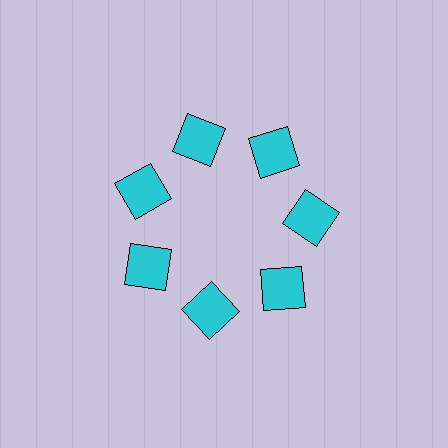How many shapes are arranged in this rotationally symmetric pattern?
There are 7 shapes, arranged in 7 groups of 1.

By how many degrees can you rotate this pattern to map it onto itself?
The pattern maps onto itself every 51 degrees of rotation.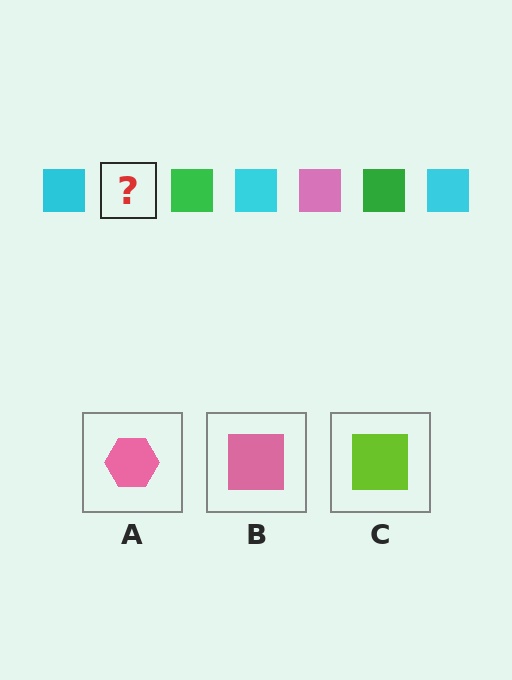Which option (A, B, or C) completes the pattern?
B.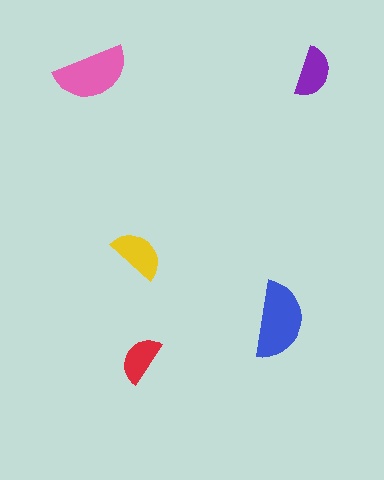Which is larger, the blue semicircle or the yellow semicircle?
The blue one.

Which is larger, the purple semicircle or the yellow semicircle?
The yellow one.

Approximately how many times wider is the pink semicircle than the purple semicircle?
About 1.5 times wider.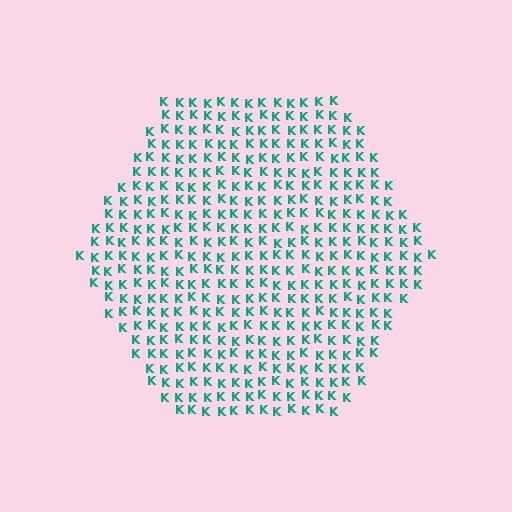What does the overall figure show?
The overall figure shows a hexagon.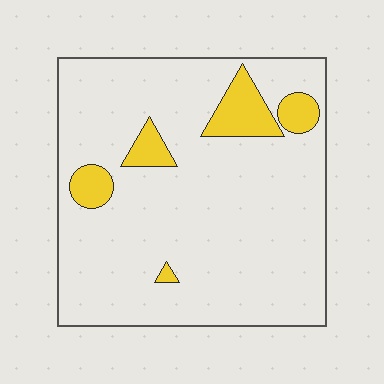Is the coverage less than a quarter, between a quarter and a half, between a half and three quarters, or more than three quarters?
Less than a quarter.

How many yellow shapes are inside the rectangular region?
5.